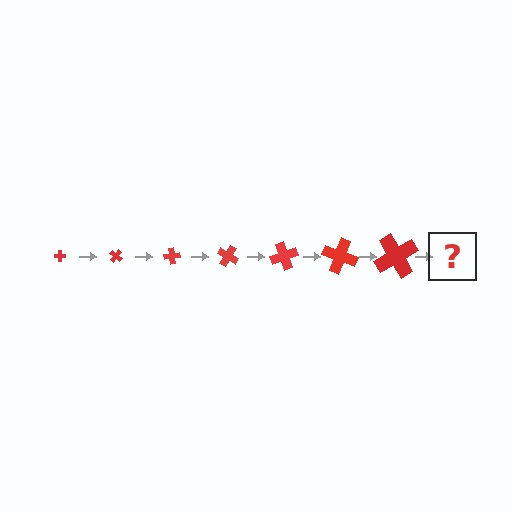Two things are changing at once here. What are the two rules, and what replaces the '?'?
The two rules are that the cross grows larger each step and it rotates 40 degrees each step. The '?' should be a cross, larger than the previous one and rotated 280 degrees from the start.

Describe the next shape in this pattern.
It should be a cross, larger than the previous one and rotated 280 degrees from the start.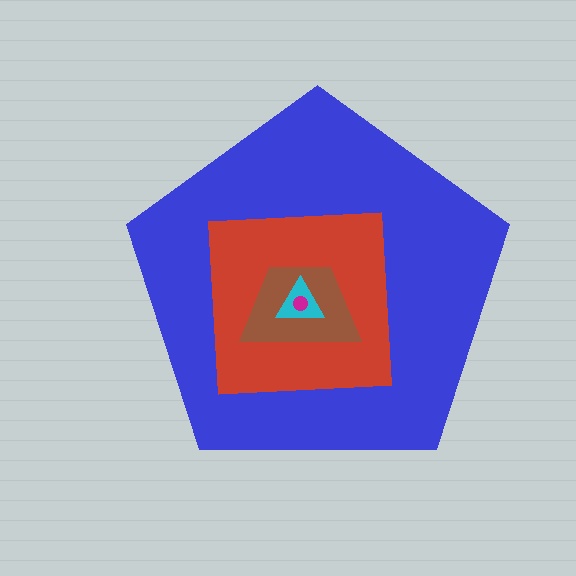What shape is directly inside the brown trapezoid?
The cyan triangle.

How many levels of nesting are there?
5.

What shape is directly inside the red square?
The brown trapezoid.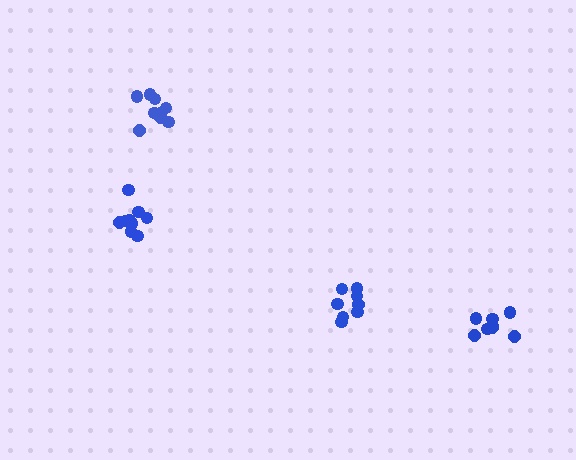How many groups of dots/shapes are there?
There are 4 groups.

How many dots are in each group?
Group 1: 10 dots, Group 2: 8 dots, Group 3: 8 dots, Group 4: 9 dots (35 total).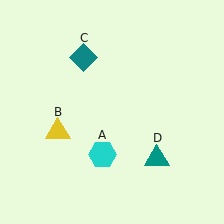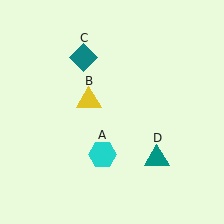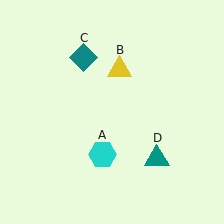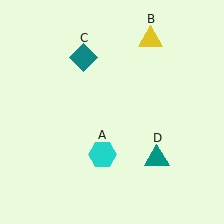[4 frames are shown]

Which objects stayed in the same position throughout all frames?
Cyan hexagon (object A) and teal diamond (object C) and teal triangle (object D) remained stationary.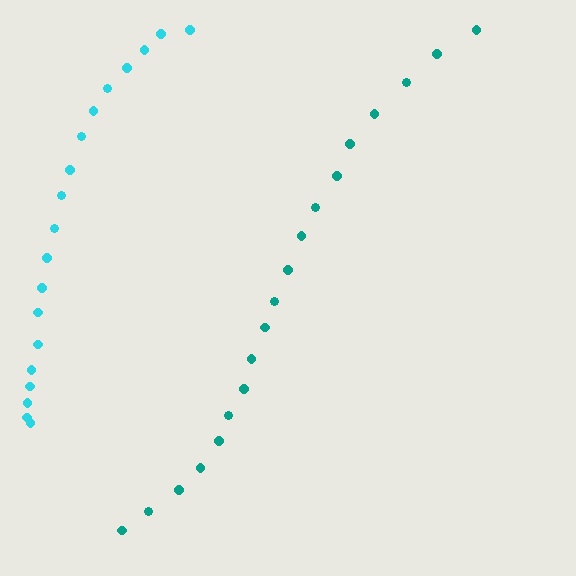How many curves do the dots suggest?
There are 2 distinct paths.